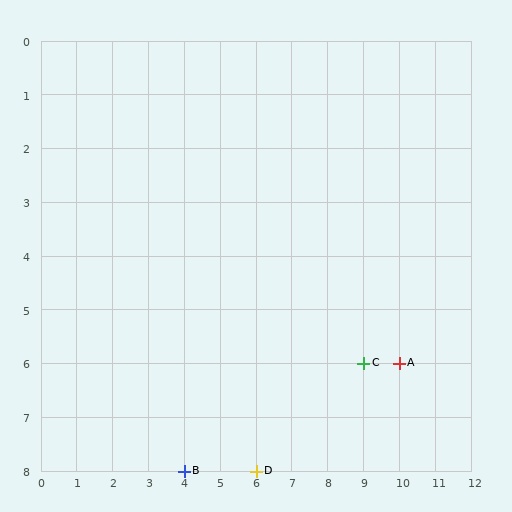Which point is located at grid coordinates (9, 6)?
Point C is at (9, 6).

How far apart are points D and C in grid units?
Points D and C are 3 columns and 2 rows apart (about 3.6 grid units diagonally).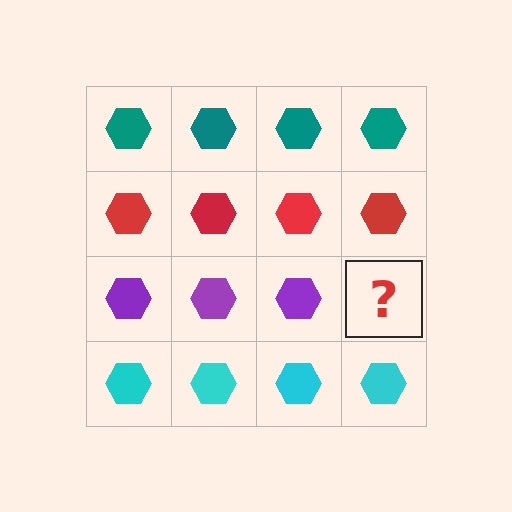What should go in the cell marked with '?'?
The missing cell should contain a purple hexagon.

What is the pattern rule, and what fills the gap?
The rule is that each row has a consistent color. The gap should be filled with a purple hexagon.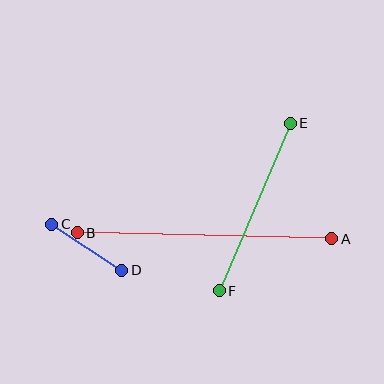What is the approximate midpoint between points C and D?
The midpoint is at approximately (87, 247) pixels.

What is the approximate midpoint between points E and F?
The midpoint is at approximately (255, 207) pixels.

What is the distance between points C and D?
The distance is approximately 83 pixels.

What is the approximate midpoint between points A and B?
The midpoint is at approximately (204, 236) pixels.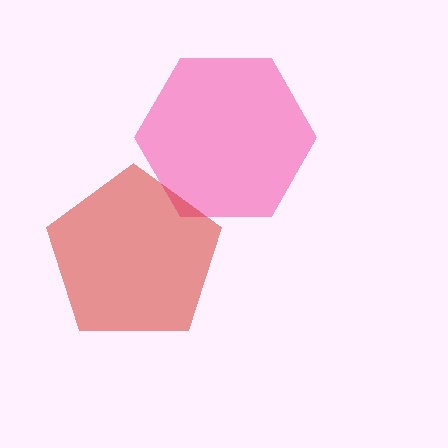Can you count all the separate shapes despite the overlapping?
Yes, there are 2 separate shapes.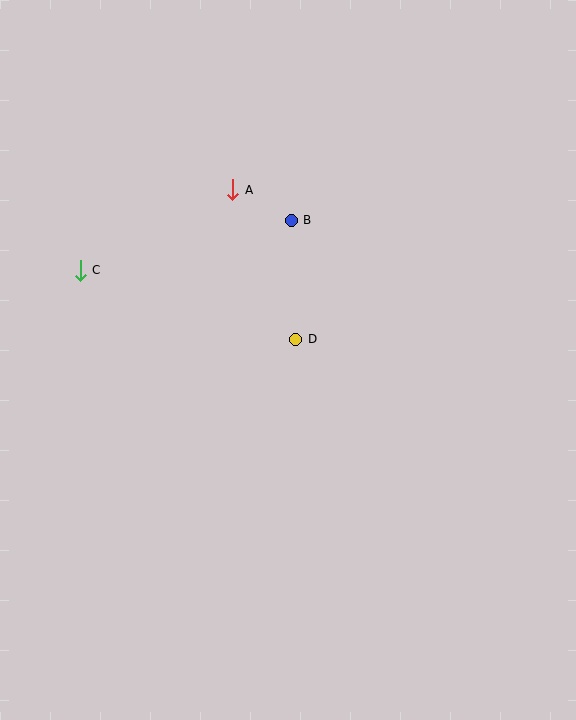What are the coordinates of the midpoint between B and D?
The midpoint between B and D is at (293, 280).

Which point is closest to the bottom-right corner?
Point D is closest to the bottom-right corner.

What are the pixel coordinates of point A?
Point A is at (233, 190).